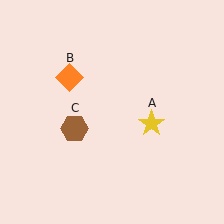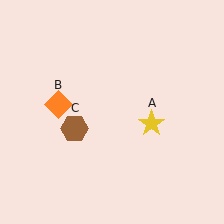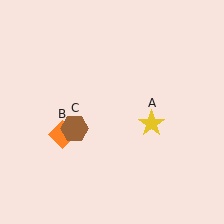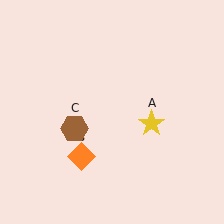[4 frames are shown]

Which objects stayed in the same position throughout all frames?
Yellow star (object A) and brown hexagon (object C) remained stationary.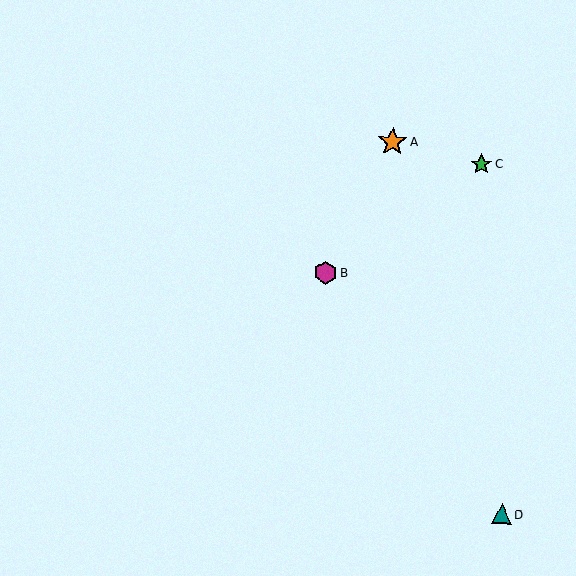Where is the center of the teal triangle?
The center of the teal triangle is at (502, 514).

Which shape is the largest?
The orange star (labeled A) is the largest.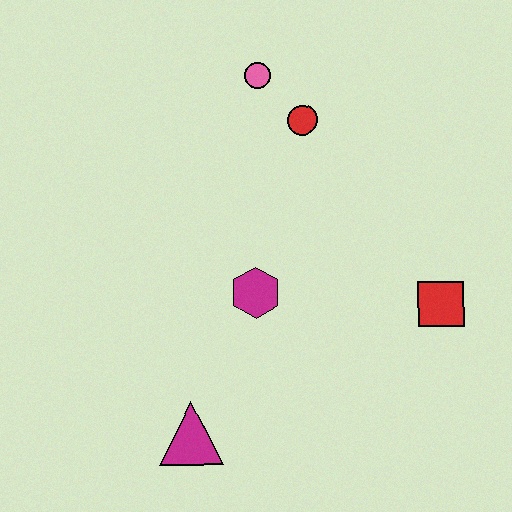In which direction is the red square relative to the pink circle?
The red square is below the pink circle.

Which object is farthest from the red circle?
The magenta triangle is farthest from the red circle.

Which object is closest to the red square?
The magenta hexagon is closest to the red square.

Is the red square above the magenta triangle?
Yes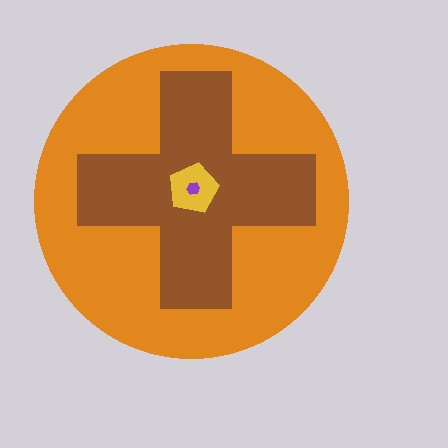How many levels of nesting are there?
4.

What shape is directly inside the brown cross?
The yellow pentagon.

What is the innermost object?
The purple hexagon.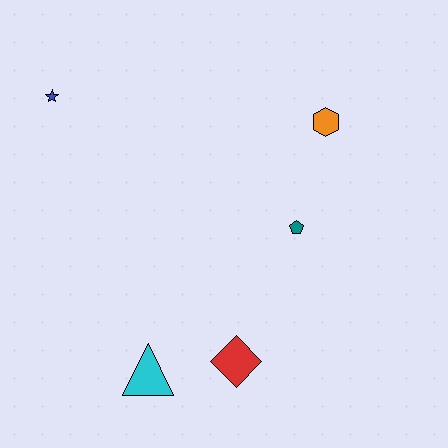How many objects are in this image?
There are 5 objects.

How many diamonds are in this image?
There is 1 diamond.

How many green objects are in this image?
There are no green objects.